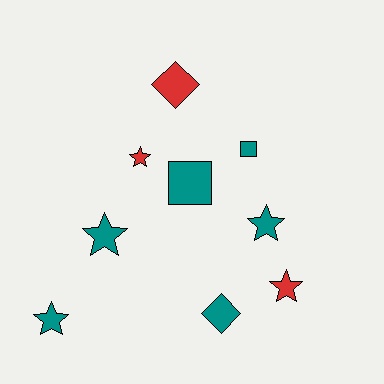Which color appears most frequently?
Teal, with 6 objects.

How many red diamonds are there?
There is 1 red diamond.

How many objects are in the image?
There are 9 objects.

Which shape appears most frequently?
Star, with 5 objects.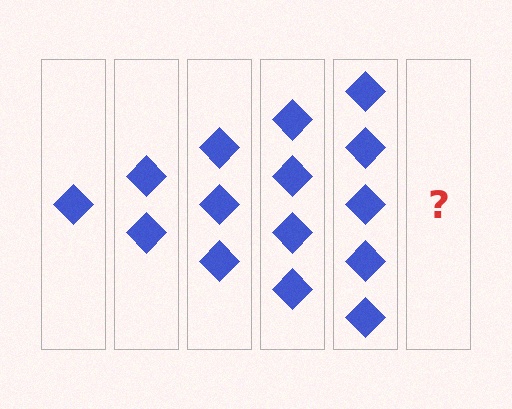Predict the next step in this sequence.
The next step is 6 diamonds.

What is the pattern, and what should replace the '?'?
The pattern is that each step adds one more diamond. The '?' should be 6 diamonds.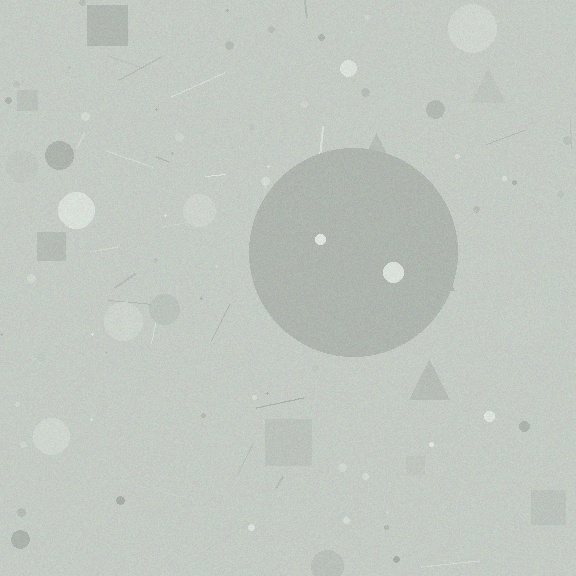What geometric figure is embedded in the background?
A circle is embedded in the background.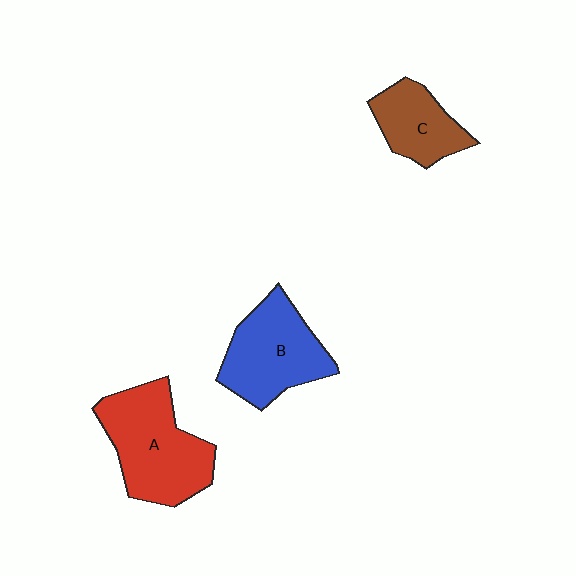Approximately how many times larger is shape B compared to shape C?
Approximately 1.5 times.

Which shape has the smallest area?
Shape C (brown).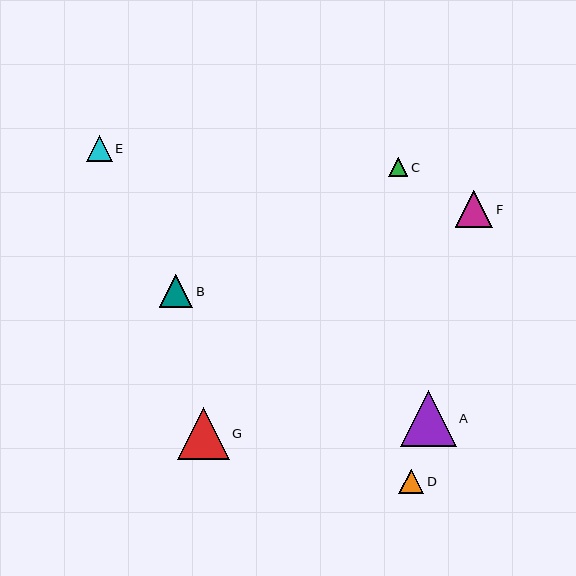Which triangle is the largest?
Triangle A is the largest with a size of approximately 56 pixels.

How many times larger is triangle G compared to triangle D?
Triangle G is approximately 2.1 times the size of triangle D.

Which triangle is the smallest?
Triangle C is the smallest with a size of approximately 19 pixels.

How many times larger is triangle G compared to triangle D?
Triangle G is approximately 2.1 times the size of triangle D.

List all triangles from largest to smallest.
From largest to smallest: A, G, F, B, E, D, C.